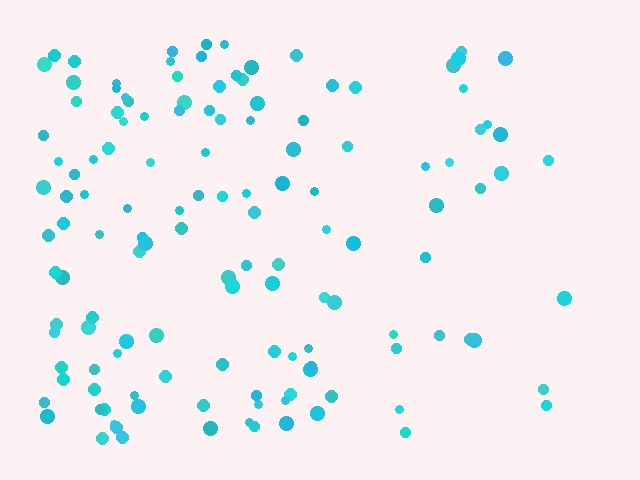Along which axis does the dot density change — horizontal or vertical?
Horizontal.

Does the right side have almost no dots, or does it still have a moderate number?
Still a moderate number, just noticeably fewer than the left.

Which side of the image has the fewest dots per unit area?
The right.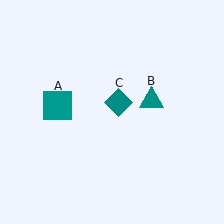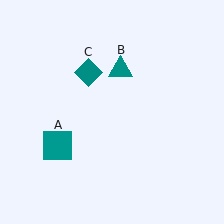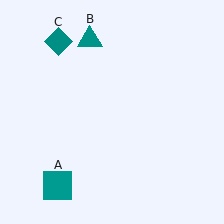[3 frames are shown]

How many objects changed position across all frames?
3 objects changed position: teal square (object A), teal triangle (object B), teal diamond (object C).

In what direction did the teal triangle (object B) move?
The teal triangle (object B) moved up and to the left.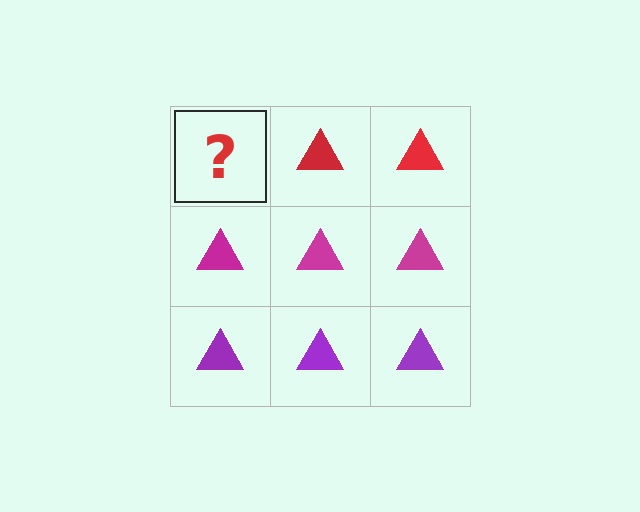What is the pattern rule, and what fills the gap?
The rule is that each row has a consistent color. The gap should be filled with a red triangle.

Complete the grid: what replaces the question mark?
The question mark should be replaced with a red triangle.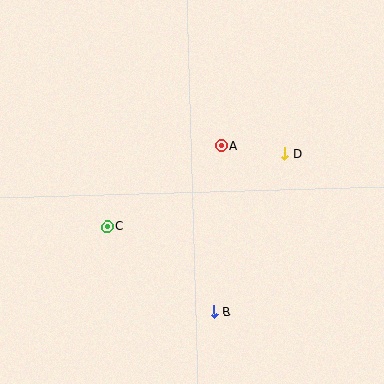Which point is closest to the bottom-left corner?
Point C is closest to the bottom-left corner.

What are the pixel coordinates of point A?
Point A is at (221, 146).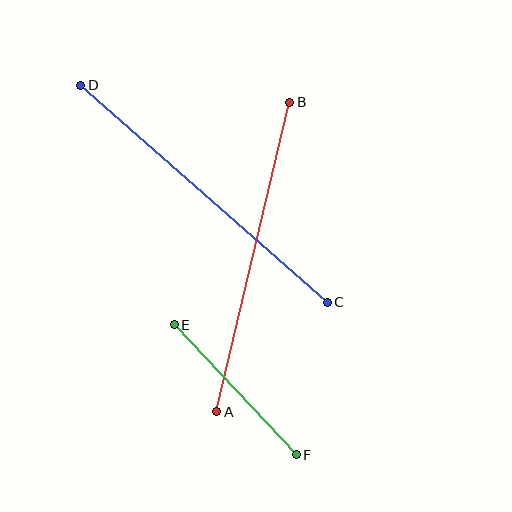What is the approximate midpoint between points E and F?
The midpoint is at approximately (235, 390) pixels.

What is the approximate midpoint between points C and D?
The midpoint is at approximately (204, 194) pixels.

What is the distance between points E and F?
The distance is approximately 178 pixels.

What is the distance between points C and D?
The distance is approximately 328 pixels.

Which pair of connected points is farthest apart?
Points C and D are farthest apart.